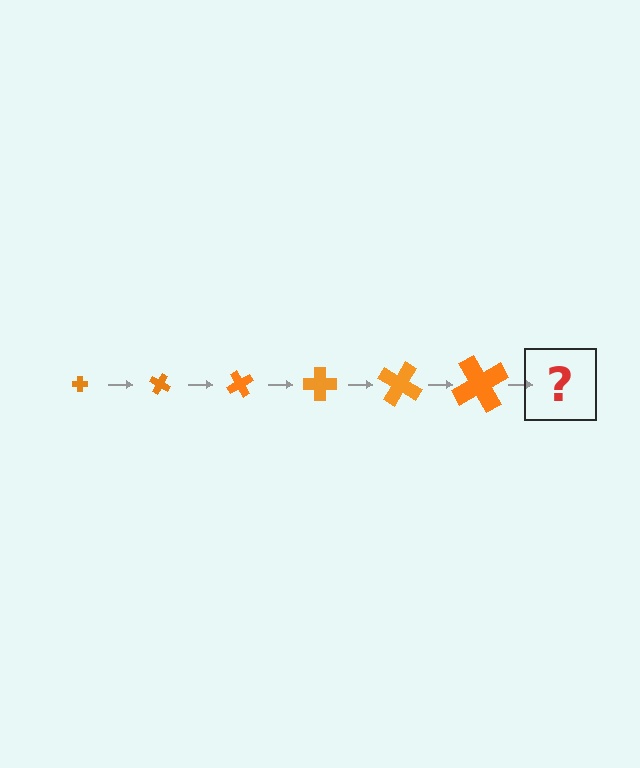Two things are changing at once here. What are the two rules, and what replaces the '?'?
The two rules are that the cross grows larger each step and it rotates 30 degrees each step. The '?' should be a cross, larger than the previous one and rotated 180 degrees from the start.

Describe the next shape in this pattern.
It should be a cross, larger than the previous one and rotated 180 degrees from the start.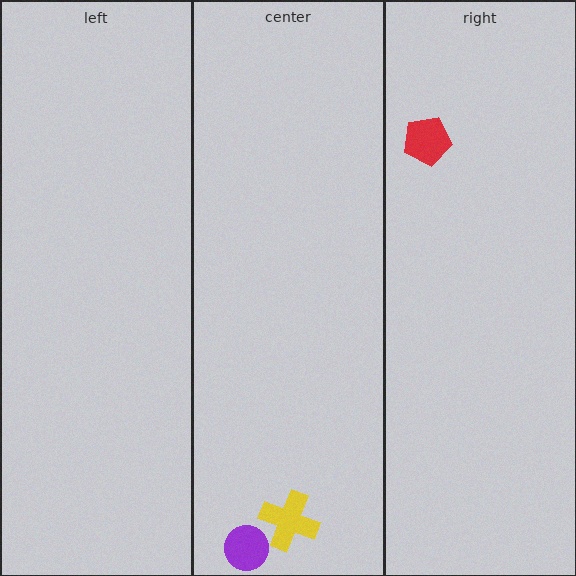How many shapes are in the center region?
2.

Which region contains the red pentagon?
The right region.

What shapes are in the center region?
The yellow cross, the purple circle.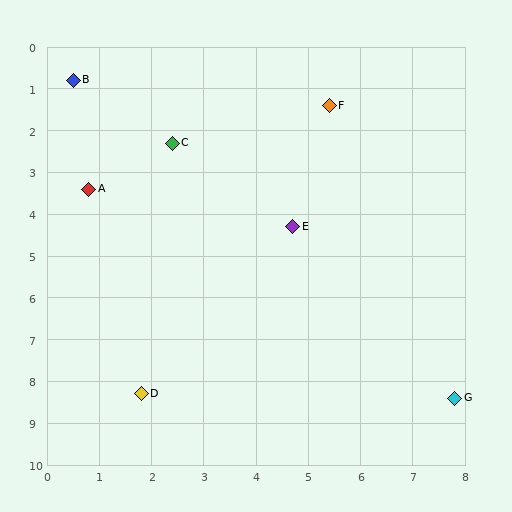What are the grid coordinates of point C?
Point C is at approximately (2.4, 2.3).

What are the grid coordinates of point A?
Point A is at approximately (0.8, 3.4).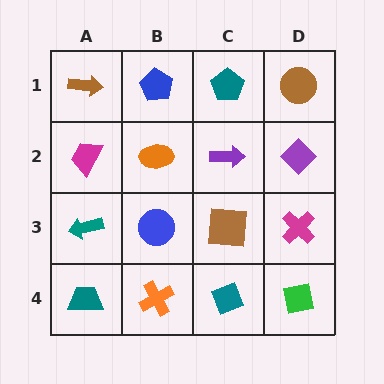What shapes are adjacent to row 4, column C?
A brown square (row 3, column C), an orange cross (row 4, column B), a green square (row 4, column D).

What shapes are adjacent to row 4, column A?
A teal arrow (row 3, column A), an orange cross (row 4, column B).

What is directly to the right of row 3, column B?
A brown square.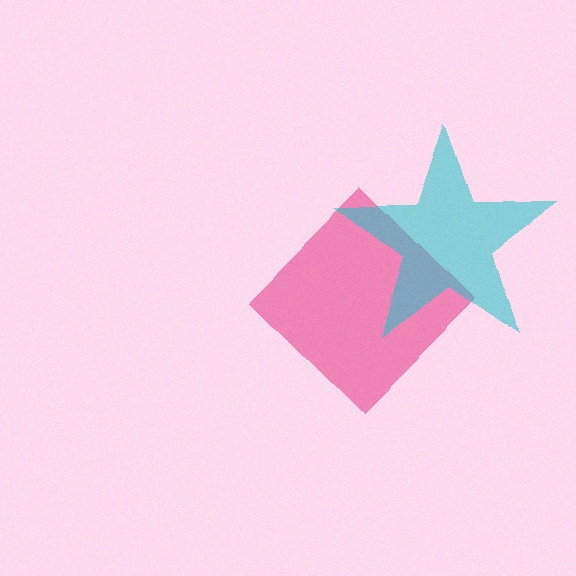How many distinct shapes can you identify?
There are 2 distinct shapes: a pink diamond, a cyan star.